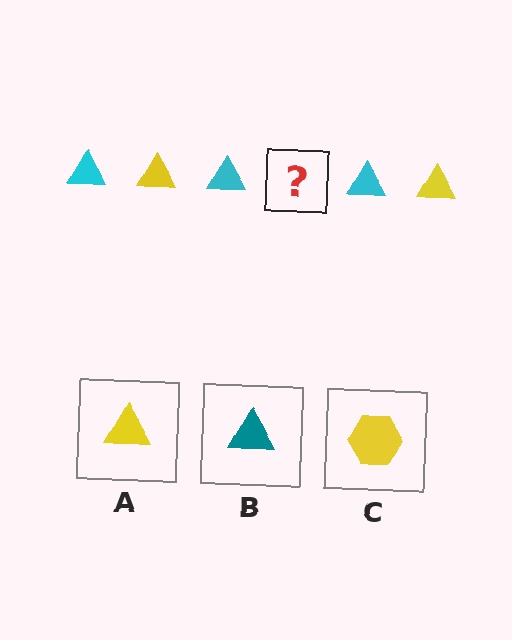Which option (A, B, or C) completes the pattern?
A.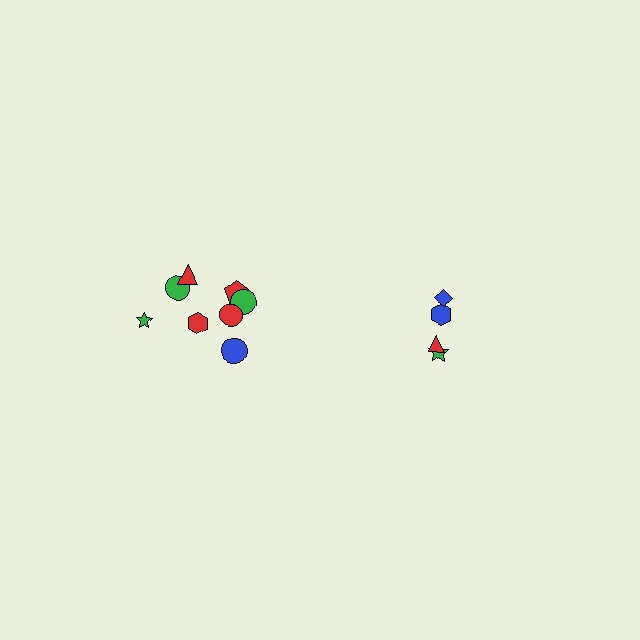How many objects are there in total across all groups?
There are 12 objects.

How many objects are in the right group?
There are 4 objects.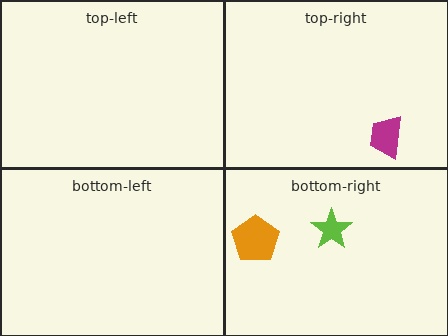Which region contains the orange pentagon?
The bottom-right region.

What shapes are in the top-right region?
The magenta trapezoid.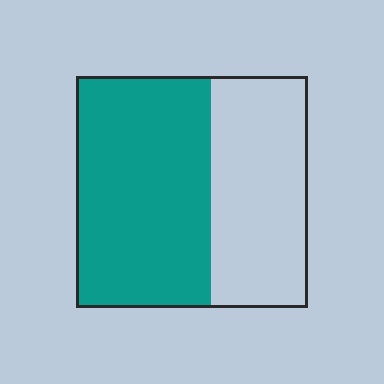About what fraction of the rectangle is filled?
About three fifths (3/5).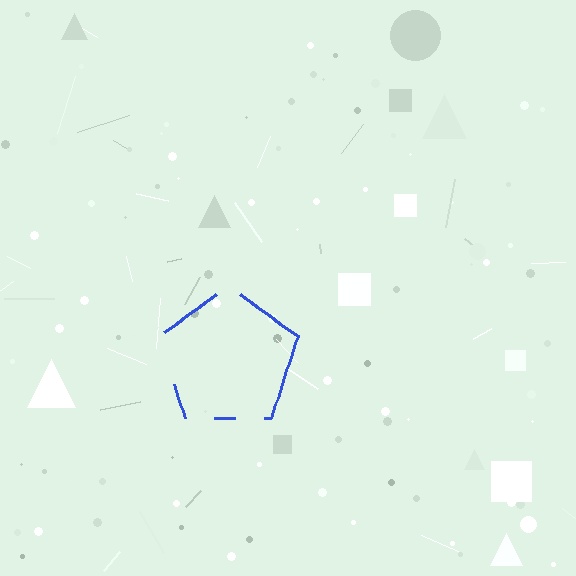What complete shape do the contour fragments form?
The contour fragments form a pentagon.